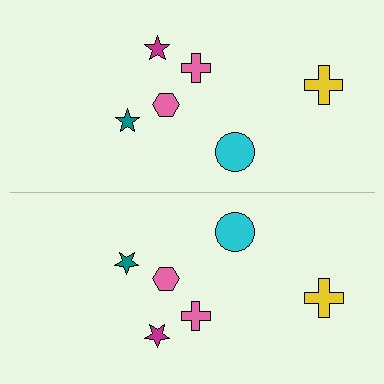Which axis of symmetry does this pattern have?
The pattern has a horizontal axis of symmetry running through the center of the image.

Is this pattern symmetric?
Yes, this pattern has bilateral (reflection) symmetry.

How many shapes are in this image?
There are 12 shapes in this image.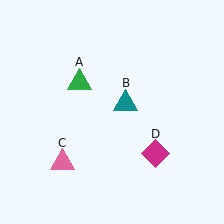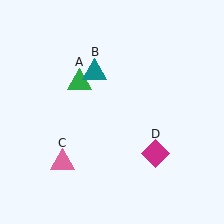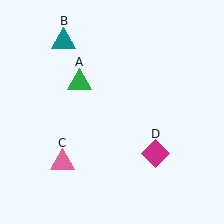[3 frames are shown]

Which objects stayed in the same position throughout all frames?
Green triangle (object A) and pink triangle (object C) and magenta diamond (object D) remained stationary.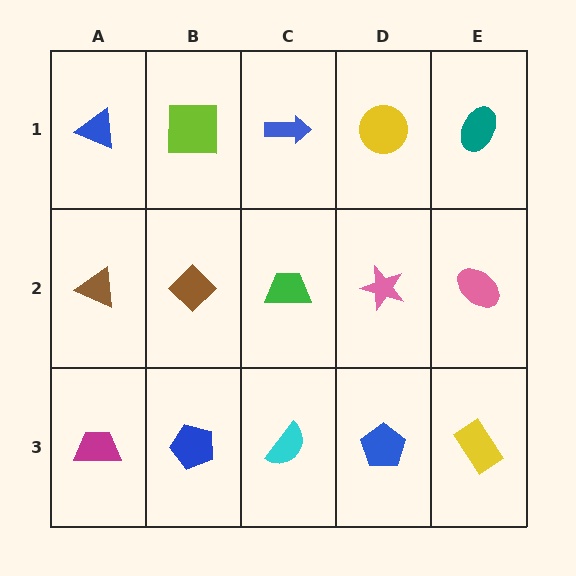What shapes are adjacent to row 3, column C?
A green trapezoid (row 2, column C), a blue pentagon (row 3, column B), a blue pentagon (row 3, column D).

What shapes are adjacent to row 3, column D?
A pink star (row 2, column D), a cyan semicircle (row 3, column C), a yellow rectangle (row 3, column E).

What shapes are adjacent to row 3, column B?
A brown diamond (row 2, column B), a magenta trapezoid (row 3, column A), a cyan semicircle (row 3, column C).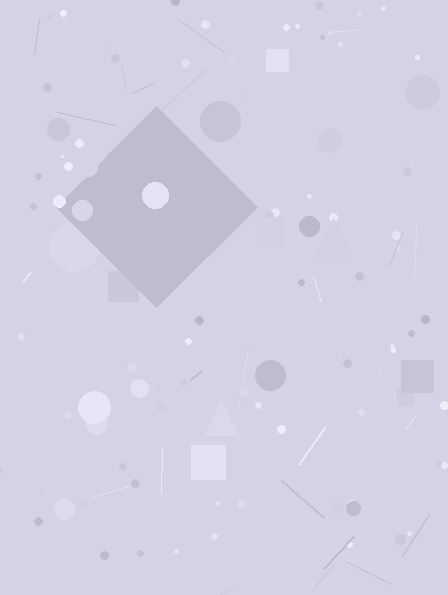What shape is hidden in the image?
A diamond is hidden in the image.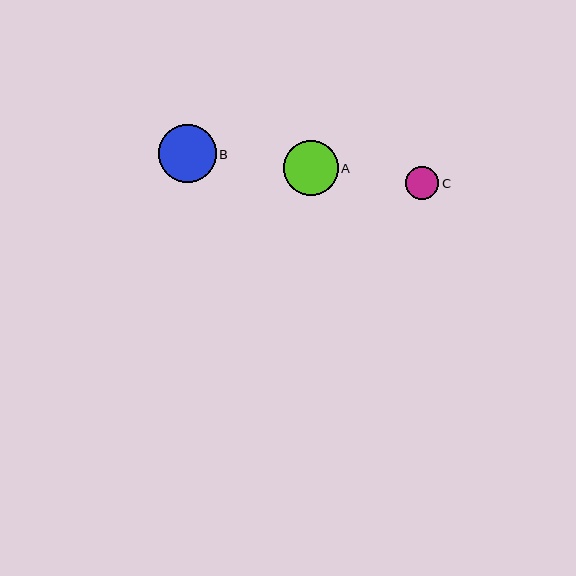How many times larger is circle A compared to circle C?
Circle A is approximately 1.6 times the size of circle C.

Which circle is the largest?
Circle B is the largest with a size of approximately 57 pixels.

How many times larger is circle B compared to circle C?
Circle B is approximately 1.7 times the size of circle C.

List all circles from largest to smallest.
From largest to smallest: B, A, C.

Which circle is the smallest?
Circle C is the smallest with a size of approximately 33 pixels.